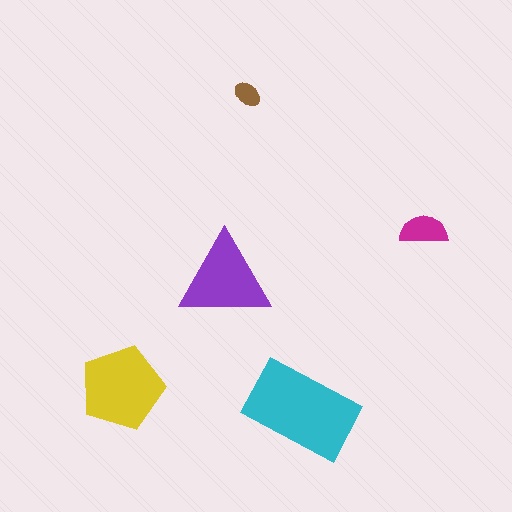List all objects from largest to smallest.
The cyan rectangle, the yellow pentagon, the purple triangle, the magenta semicircle, the brown ellipse.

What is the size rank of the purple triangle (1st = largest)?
3rd.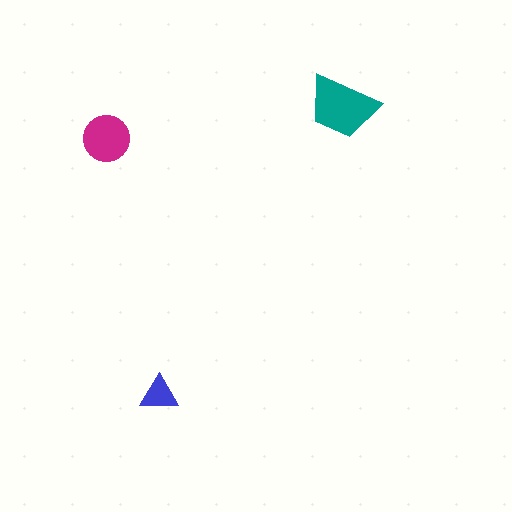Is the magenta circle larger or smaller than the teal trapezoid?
Smaller.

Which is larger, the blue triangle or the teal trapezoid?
The teal trapezoid.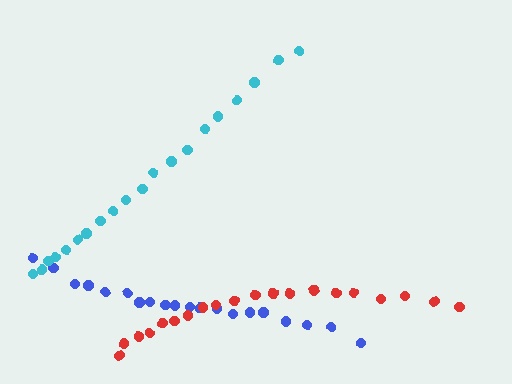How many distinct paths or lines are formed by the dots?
There are 3 distinct paths.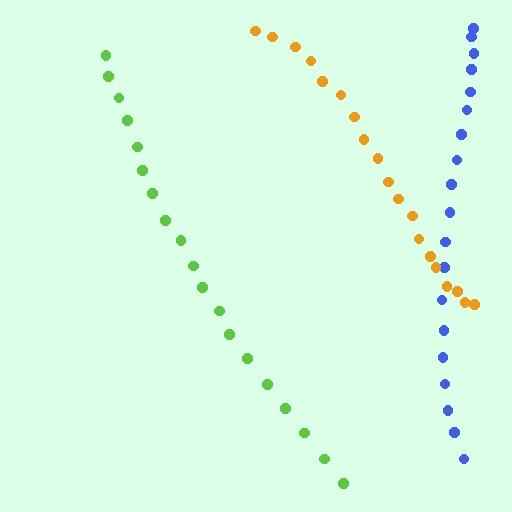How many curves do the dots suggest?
There are 3 distinct paths.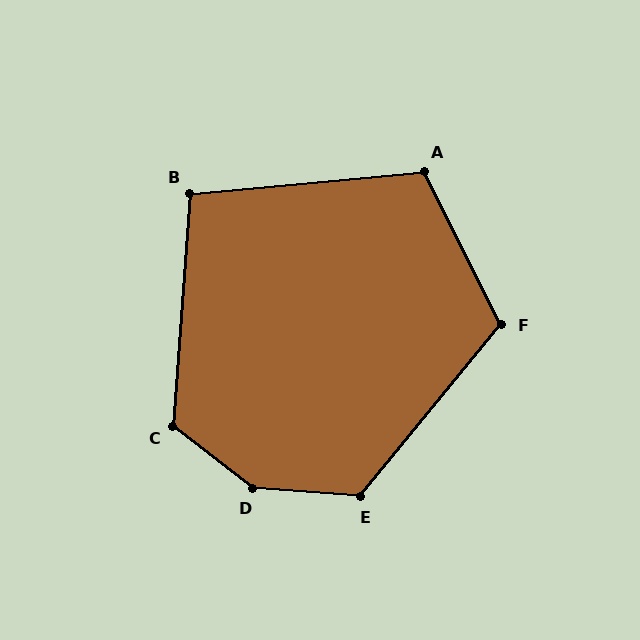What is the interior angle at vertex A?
Approximately 111 degrees (obtuse).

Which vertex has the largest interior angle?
D, at approximately 146 degrees.